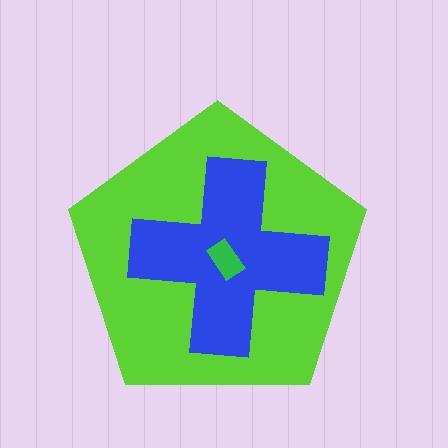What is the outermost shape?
The lime pentagon.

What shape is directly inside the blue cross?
The green rectangle.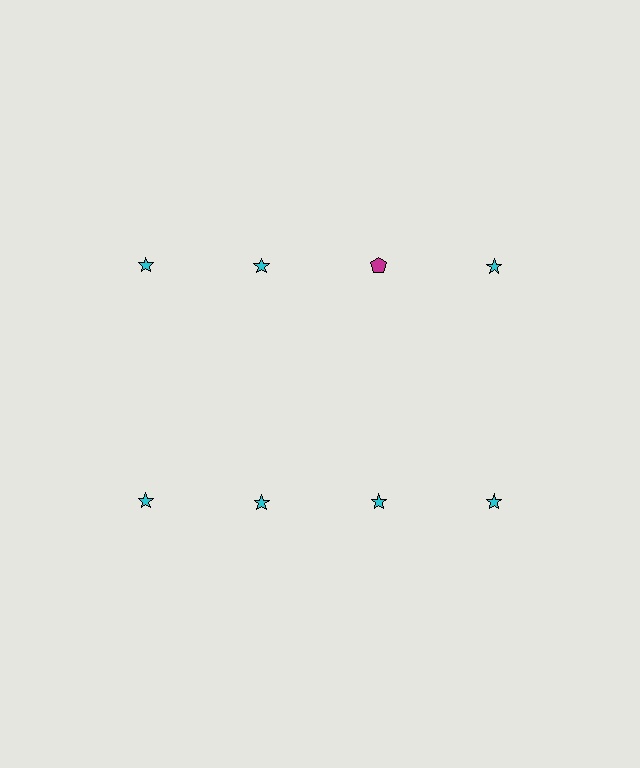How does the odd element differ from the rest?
It differs in both color (magenta instead of cyan) and shape (pentagon instead of star).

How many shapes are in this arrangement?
There are 8 shapes arranged in a grid pattern.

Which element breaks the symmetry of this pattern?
The magenta pentagon in the top row, center column breaks the symmetry. All other shapes are cyan stars.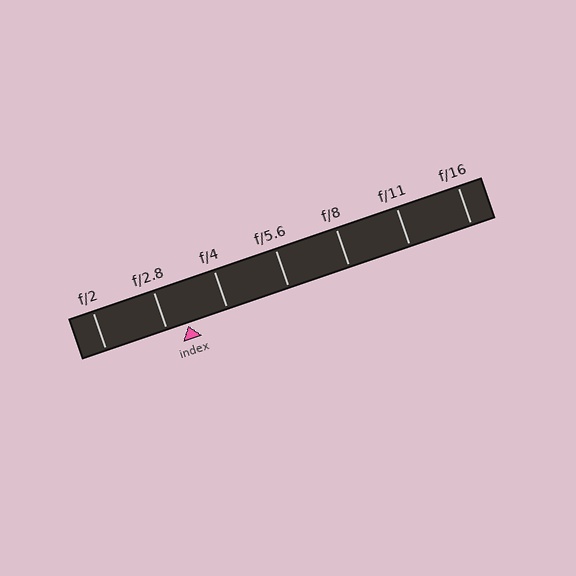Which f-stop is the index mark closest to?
The index mark is closest to f/2.8.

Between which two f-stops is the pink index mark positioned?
The index mark is between f/2.8 and f/4.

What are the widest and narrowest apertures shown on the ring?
The widest aperture shown is f/2 and the narrowest is f/16.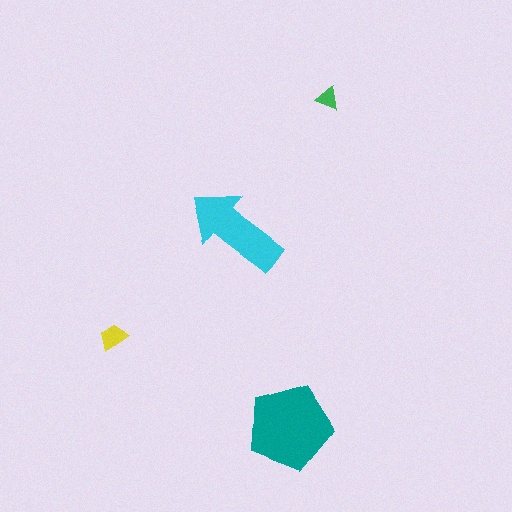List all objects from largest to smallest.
The teal pentagon, the cyan arrow, the yellow trapezoid, the green triangle.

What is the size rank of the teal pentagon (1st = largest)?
1st.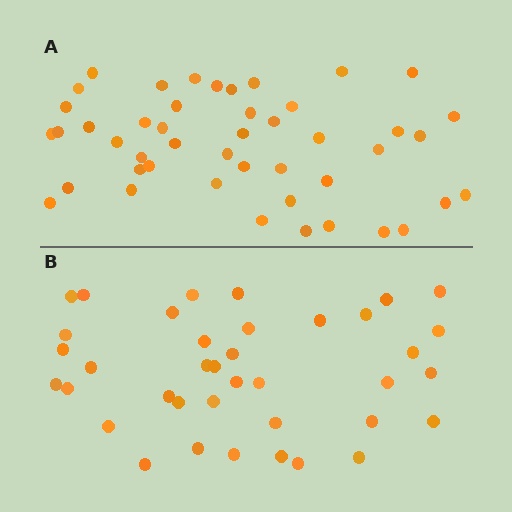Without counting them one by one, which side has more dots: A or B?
Region A (the top region) has more dots.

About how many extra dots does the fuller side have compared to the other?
Region A has roughly 8 or so more dots than region B.